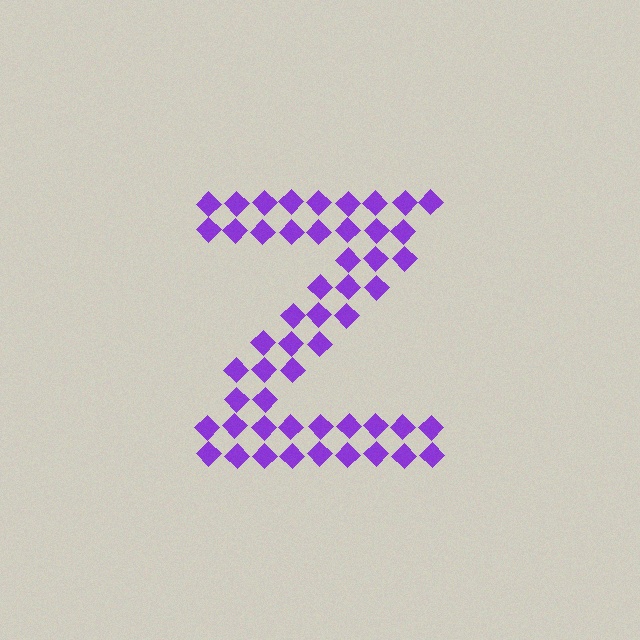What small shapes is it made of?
It is made of small diamonds.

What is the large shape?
The large shape is the letter Z.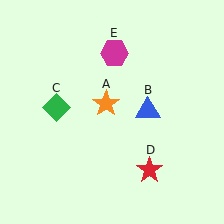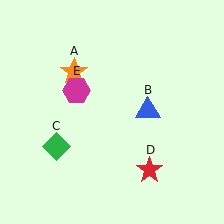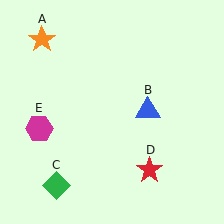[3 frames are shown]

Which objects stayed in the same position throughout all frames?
Blue triangle (object B) and red star (object D) remained stationary.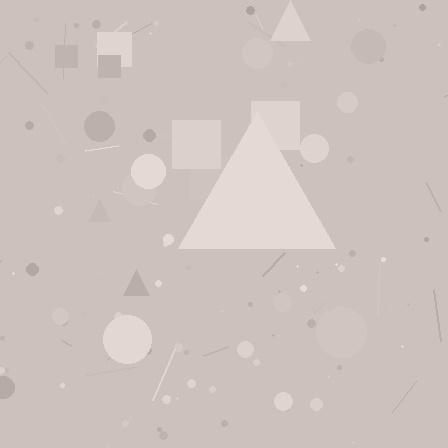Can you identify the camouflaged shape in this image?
The camouflaged shape is a triangle.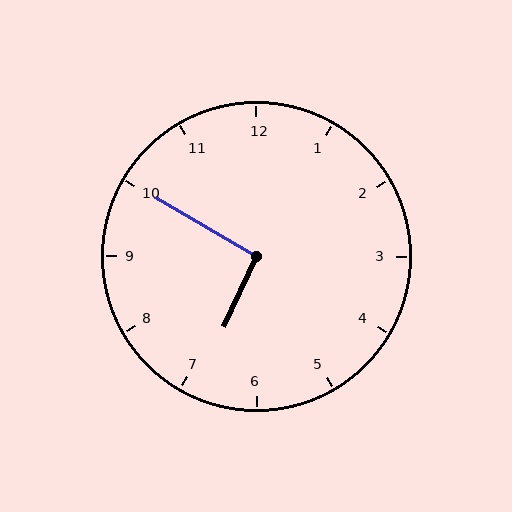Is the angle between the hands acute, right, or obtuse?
It is right.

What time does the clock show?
6:50.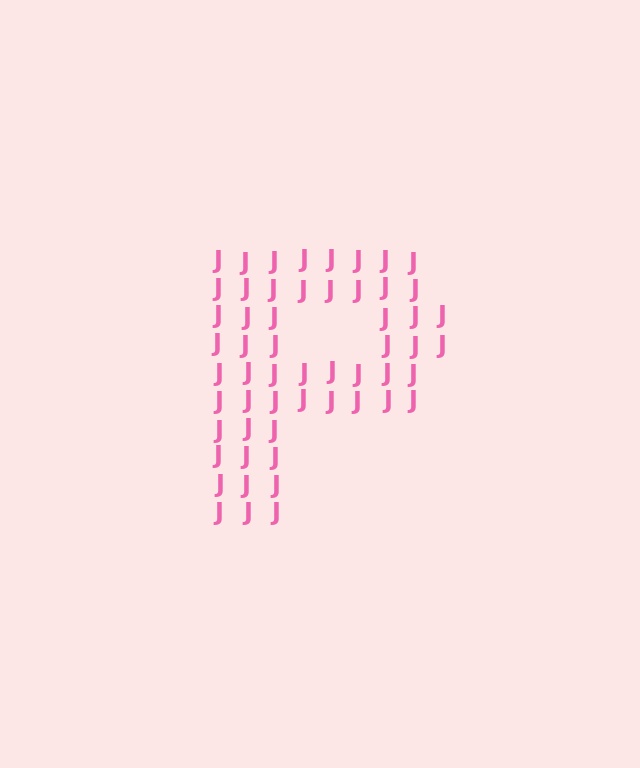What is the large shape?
The large shape is the letter P.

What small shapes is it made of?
It is made of small letter J's.